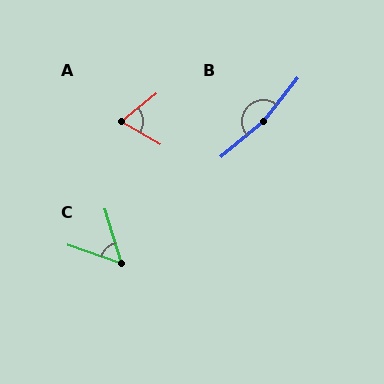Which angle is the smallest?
C, at approximately 54 degrees.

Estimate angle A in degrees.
Approximately 69 degrees.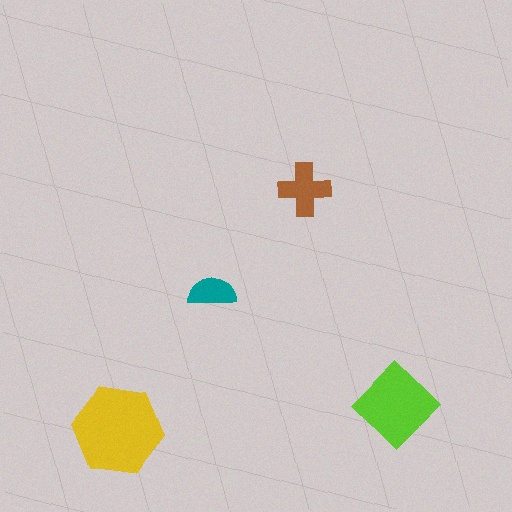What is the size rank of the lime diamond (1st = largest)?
2nd.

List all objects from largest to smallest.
The yellow hexagon, the lime diamond, the brown cross, the teal semicircle.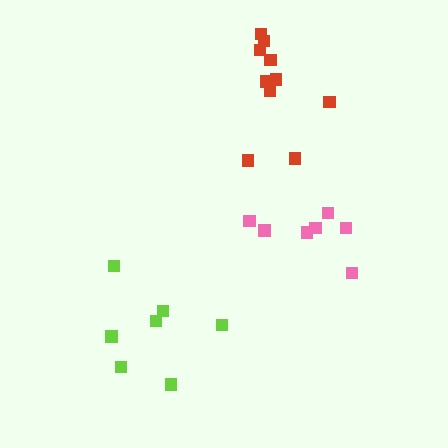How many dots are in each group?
Group 1: 7 dots, Group 2: 10 dots, Group 3: 7 dots (24 total).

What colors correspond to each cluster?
The clusters are colored: lime, red, pink.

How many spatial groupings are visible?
There are 3 spatial groupings.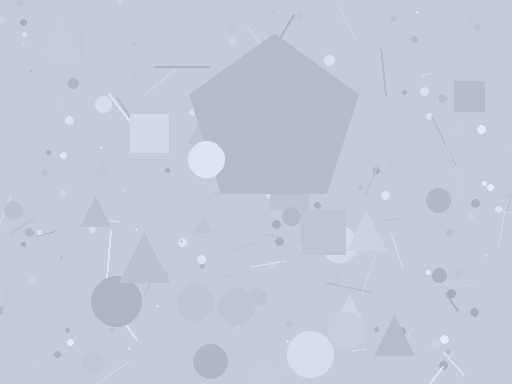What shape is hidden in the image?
A pentagon is hidden in the image.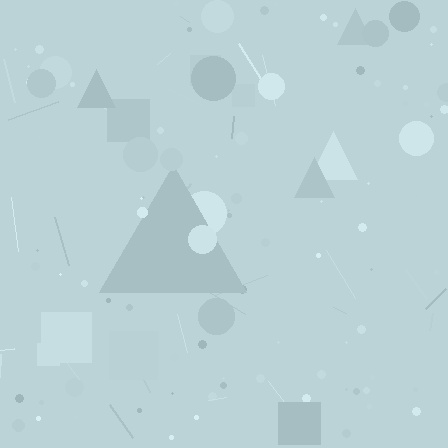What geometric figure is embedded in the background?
A triangle is embedded in the background.